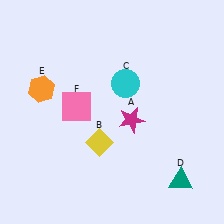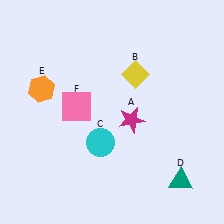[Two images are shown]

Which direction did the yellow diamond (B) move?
The yellow diamond (B) moved up.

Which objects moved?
The objects that moved are: the yellow diamond (B), the cyan circle (C).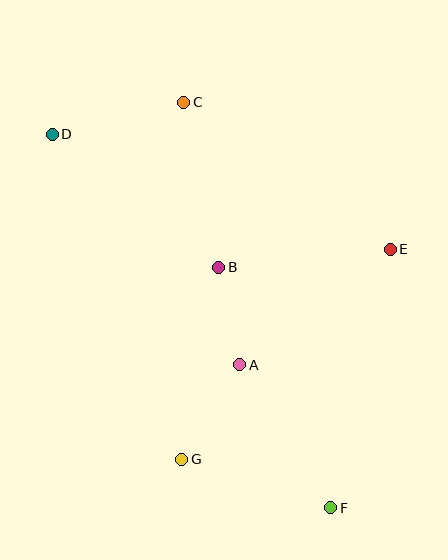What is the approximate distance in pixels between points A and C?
The distance between A and C is approximately 268 pixels.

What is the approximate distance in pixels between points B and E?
The distance between B and E is approximately 173 pixels.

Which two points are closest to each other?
Points A and B are closest to each other.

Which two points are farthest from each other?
Points D and F are farthest from each other.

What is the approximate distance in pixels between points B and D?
The distance between B and D is approximately 213 pixels.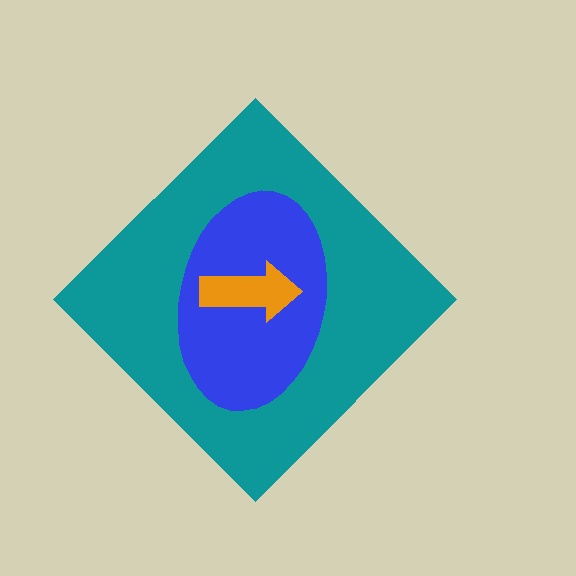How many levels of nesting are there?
3.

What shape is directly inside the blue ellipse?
The orange arrow.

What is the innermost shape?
The orange arrow.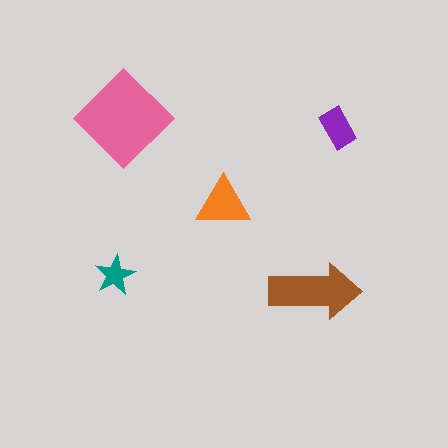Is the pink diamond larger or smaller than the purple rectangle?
Larger.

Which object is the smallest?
The teal star.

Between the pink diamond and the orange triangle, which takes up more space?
The pink diamond.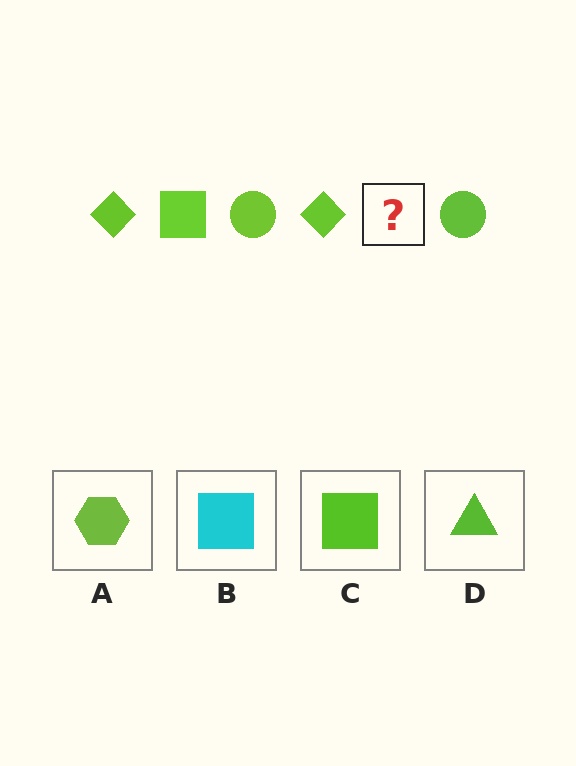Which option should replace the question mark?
Option C.